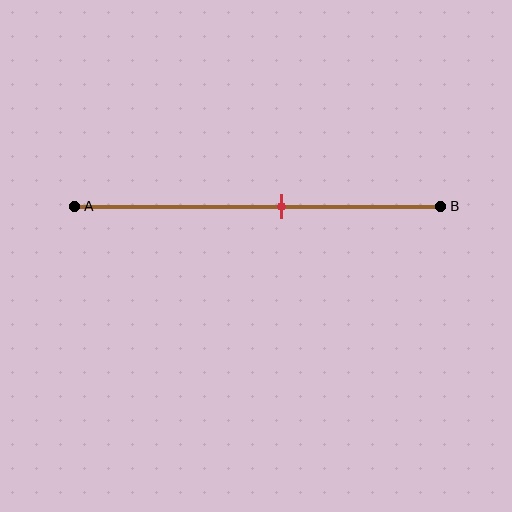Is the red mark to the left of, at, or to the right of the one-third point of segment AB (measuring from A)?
The red mark is to the right of the one-third point of segment AB.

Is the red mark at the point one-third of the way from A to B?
No, the mark is at about 55% from A, not at the 33% one-third point.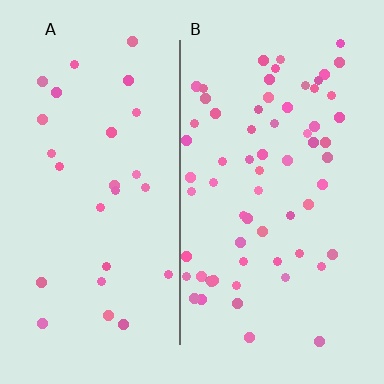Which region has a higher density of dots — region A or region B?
B (the right).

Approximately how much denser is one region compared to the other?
Approximately 2.4× — region B over region A.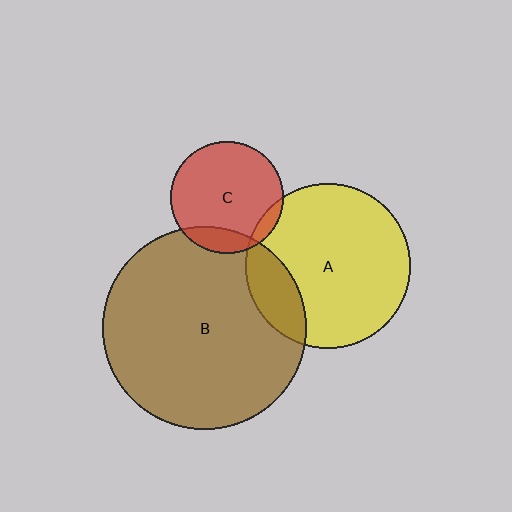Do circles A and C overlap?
Yes.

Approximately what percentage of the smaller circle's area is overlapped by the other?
Approximately 10%.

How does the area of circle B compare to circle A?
Approximately 1.5 times.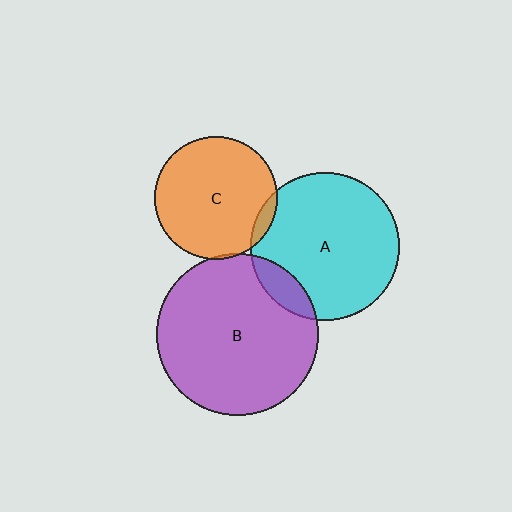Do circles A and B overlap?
Yes.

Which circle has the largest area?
Circle B (purple).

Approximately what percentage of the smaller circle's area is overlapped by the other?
Approximately 10%.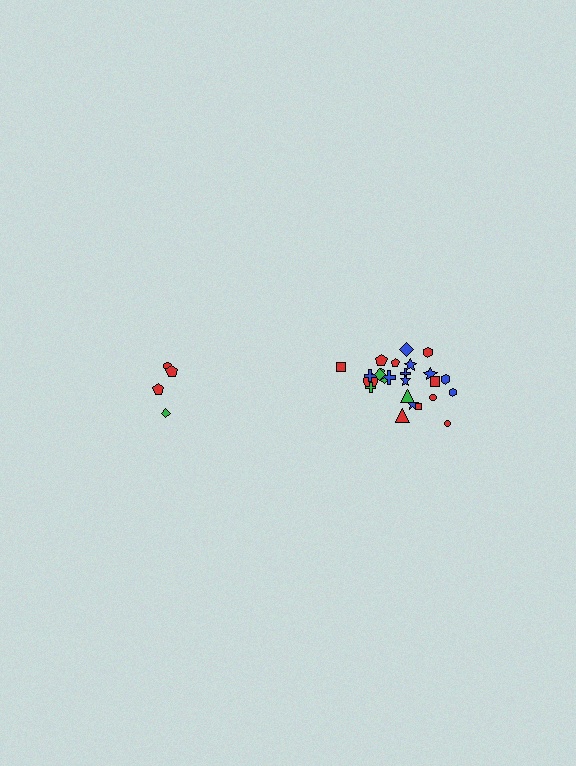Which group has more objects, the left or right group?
The right group.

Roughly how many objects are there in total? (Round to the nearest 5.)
Roughly 30 objects in total.